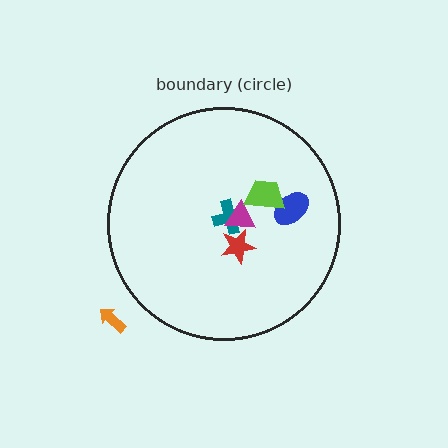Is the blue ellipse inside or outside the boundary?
Inside.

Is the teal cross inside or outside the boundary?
Inside.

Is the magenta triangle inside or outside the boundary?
Inside.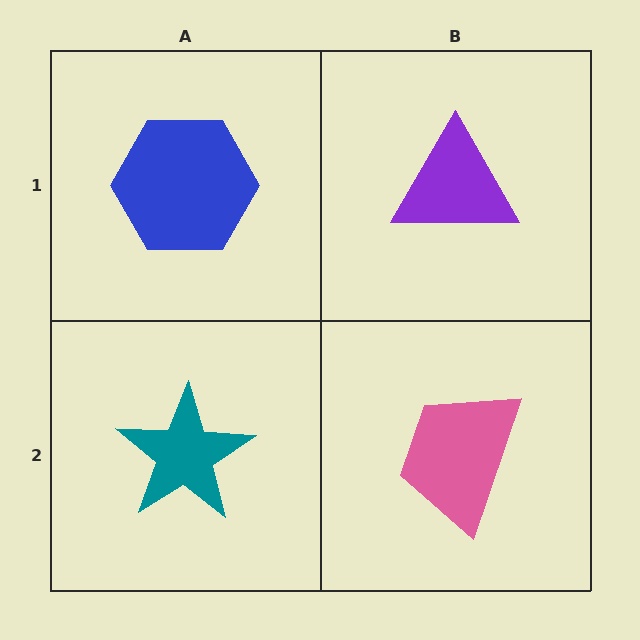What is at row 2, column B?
A pink trapezoid.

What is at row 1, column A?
A blue hexagon.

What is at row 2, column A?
A teal star.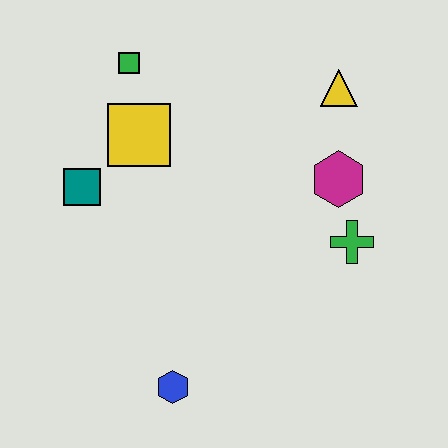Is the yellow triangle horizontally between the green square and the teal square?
No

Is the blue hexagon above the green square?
No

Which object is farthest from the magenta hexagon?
The blue hexagon is farthest from the magenta hexagon.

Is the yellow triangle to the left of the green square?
No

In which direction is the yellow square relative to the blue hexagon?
The yellow square is above the blue hexagon.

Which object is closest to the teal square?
The yellow square is closest to the teal square.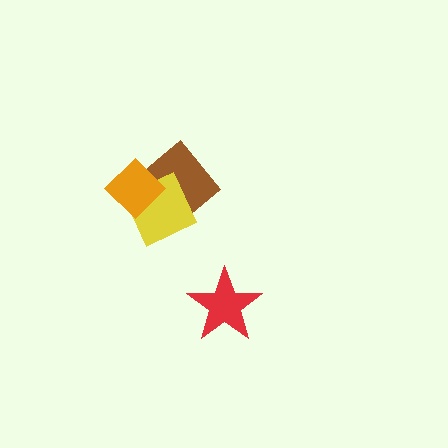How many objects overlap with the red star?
0 objects overlap with the red star.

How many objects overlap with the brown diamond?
2 objects overlap with the brown diamond.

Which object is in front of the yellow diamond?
The orange diamond is in front of the yellow diamond.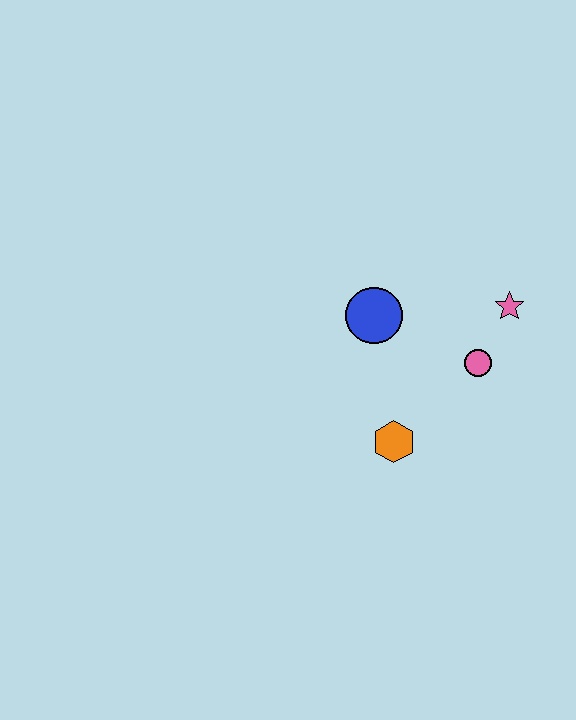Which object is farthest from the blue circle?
The pink star is farthest from the blue circle.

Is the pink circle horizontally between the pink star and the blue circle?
Yes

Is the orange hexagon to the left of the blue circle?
No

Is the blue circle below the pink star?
Yes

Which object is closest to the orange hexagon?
The pink circle is closest to the orange hexagon.